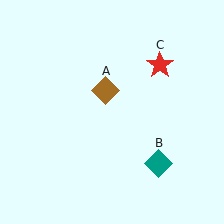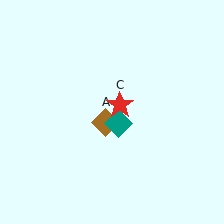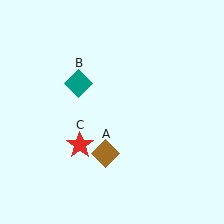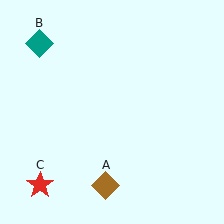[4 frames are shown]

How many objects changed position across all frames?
3 objects changed position: brown diamond (object A), teal diamond (object B), red star (object C).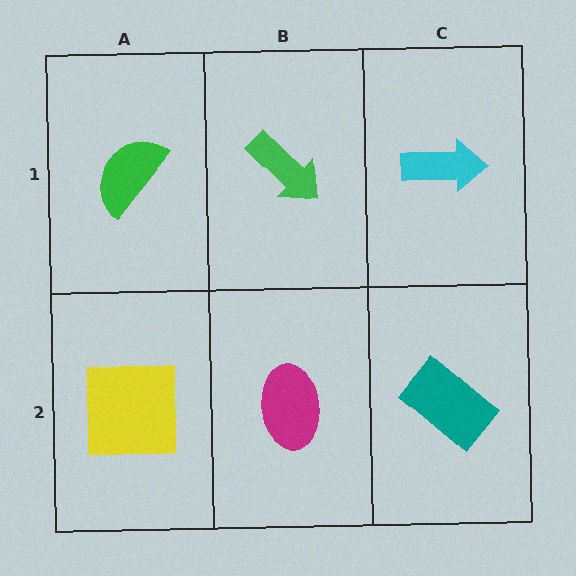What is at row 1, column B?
A green arrow.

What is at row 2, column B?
A magenta ellipse.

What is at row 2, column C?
A teal rectangle.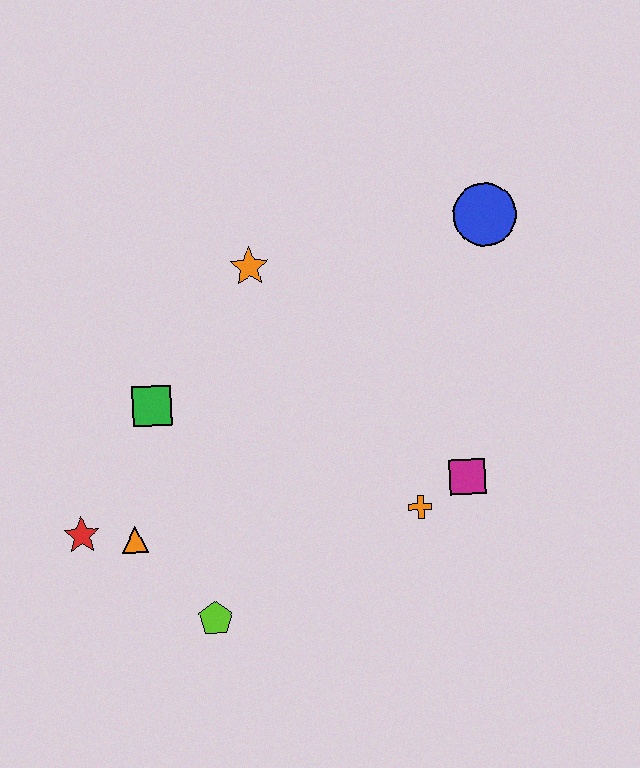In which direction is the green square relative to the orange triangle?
The green square is above the orange triangle.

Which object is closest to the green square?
The orange triangle is closest to the green square.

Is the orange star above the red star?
Yes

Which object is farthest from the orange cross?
The red star is farthest from the orange cross.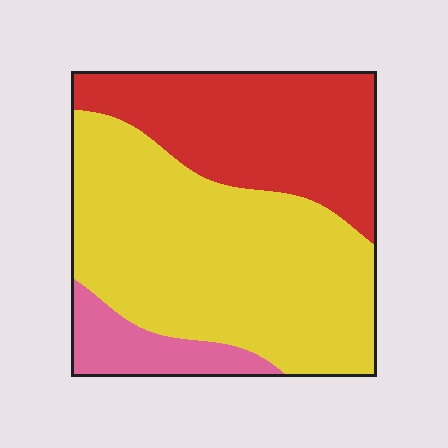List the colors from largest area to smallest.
From largest to smallest: yellow, red, pink.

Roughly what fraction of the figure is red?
Red covers around 35% of the figure.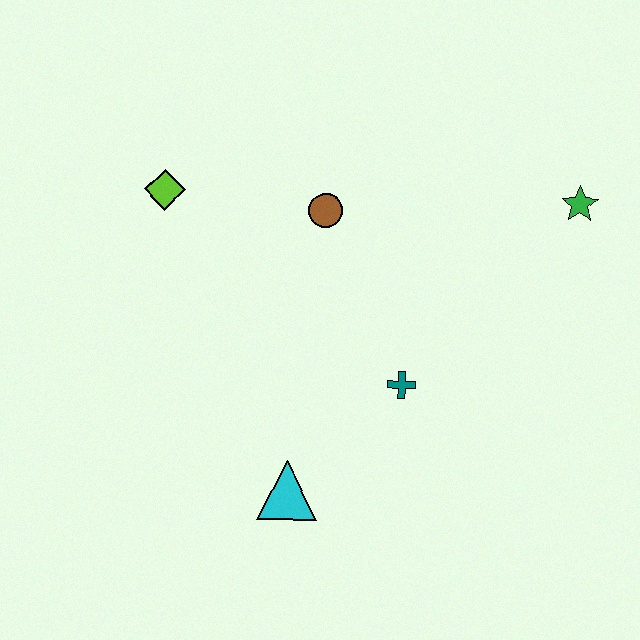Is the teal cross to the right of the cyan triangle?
Yes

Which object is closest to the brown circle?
The lime diamond is closest to the brown circle.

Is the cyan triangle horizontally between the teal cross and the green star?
No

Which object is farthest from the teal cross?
The lime diamond is farthest from the teal cross.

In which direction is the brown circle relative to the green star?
The brown circle is to the left of the green star.